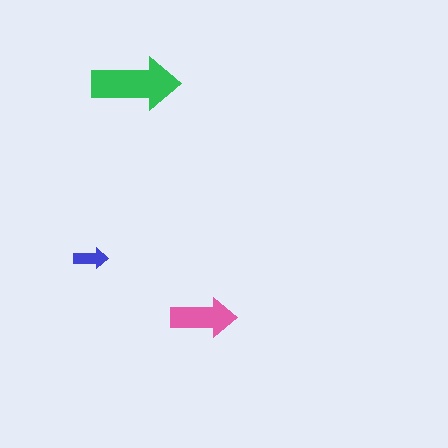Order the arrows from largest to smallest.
the green one, the pink one, the blue one.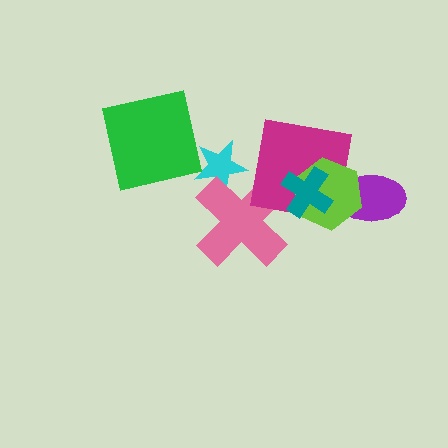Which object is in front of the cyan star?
The pink cross is in front of the cyan star.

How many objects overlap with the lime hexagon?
3 objects overlap with the lime hexagon.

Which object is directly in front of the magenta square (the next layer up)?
The lime hexagon is directly in front of the magenta square.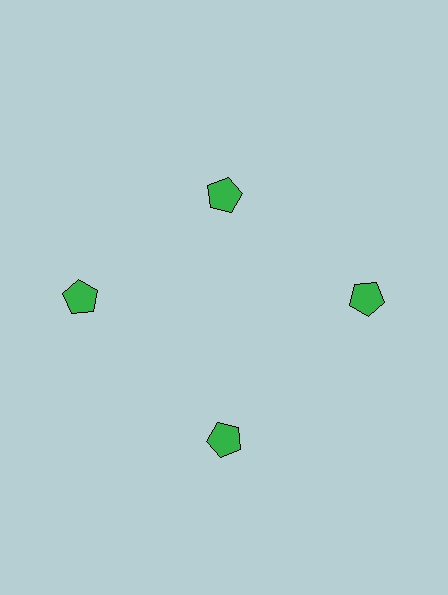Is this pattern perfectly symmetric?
No. The 4 green pentagons are arranged in a ring, but one element near the 12 o'clock position is pulled inward toward the center, breaking the 4-fold rotational symmetry.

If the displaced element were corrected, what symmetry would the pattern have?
It would have 4-fold rotational symmetry — the pattern would map onto itself every 90 degrees.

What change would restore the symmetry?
The symmetry would be restored by moving it outward, back onto the ring so that all 4 pentagons sit at equal angles and equal distance from the center.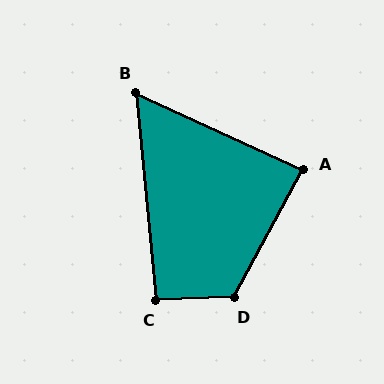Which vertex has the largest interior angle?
D, at approximately 120 degrees.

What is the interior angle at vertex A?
Approximately 86 degrees (approximately right).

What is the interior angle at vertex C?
Approximately 94 degrees (approximately right).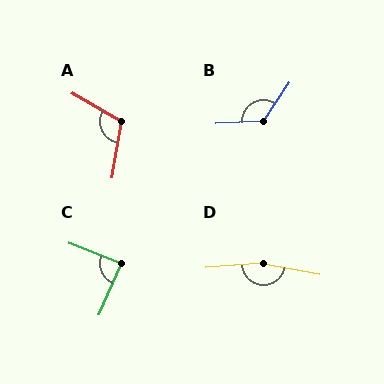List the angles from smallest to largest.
C (87°), A (110°), B (127°), D (165°).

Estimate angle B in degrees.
Approximately 127 degrees.